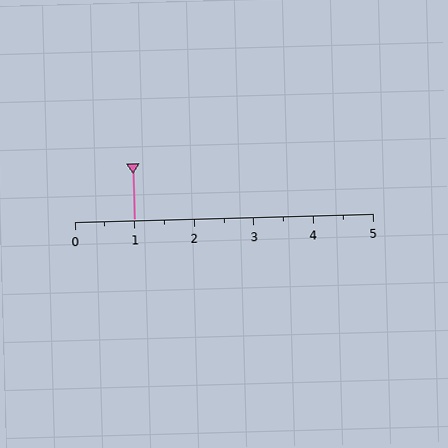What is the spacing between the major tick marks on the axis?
The major ticks are spaced 1 apart.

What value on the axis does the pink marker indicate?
The marker indicates approximately 1.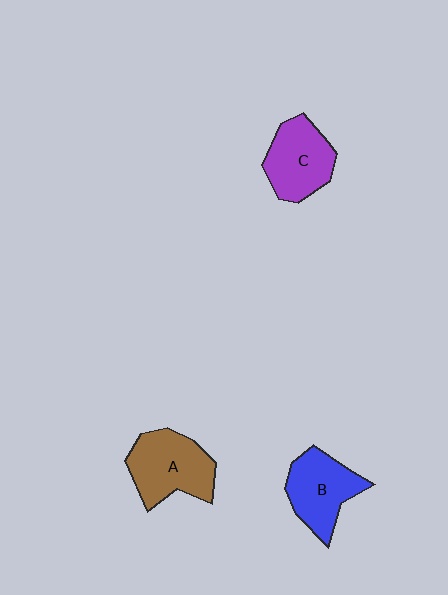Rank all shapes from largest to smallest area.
From largest to smallest: A (brown), B (blue), C (purple).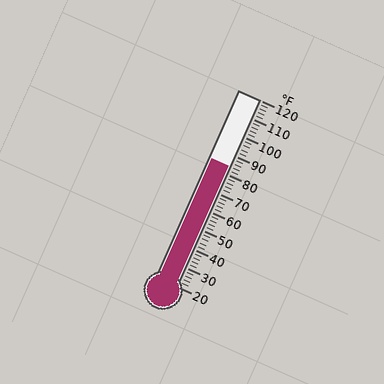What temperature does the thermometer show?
The thermometer shows approximately 84°F.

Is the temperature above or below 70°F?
The temperature is above 70°F.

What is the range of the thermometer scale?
The thermometer scale ranges from 20°F to 120°F.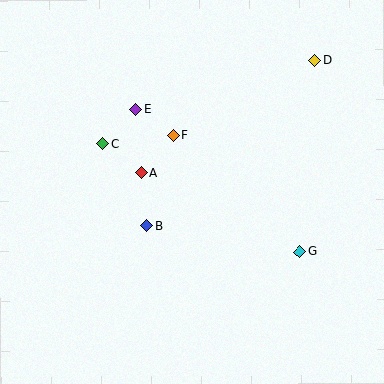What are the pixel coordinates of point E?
Point E is at (135, 109).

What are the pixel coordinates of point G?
Point G is at (300, 252).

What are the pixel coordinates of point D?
Point D is at (315, 60).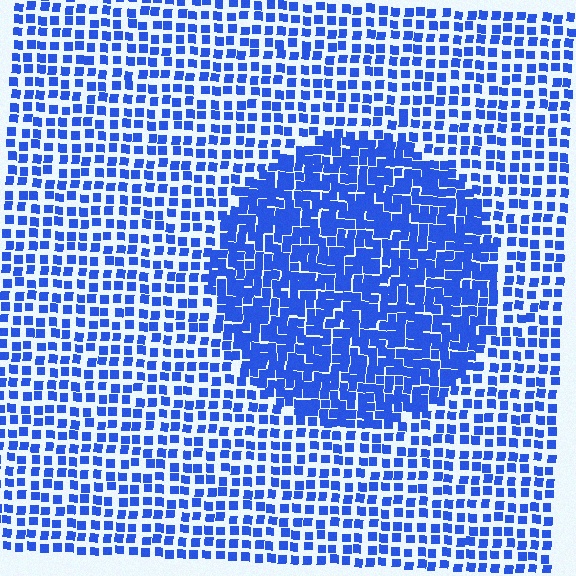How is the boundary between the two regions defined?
The boundary is defined by a change in element density (approximately 1.9x ratio). All elements are the same color, size, and shape.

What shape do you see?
I see a circle.